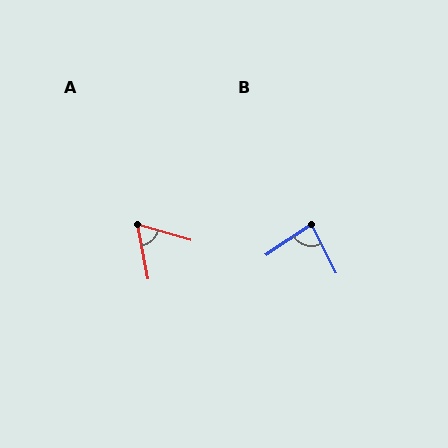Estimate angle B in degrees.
Approximately 83 degrees.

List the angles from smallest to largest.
A (63°), B (83°).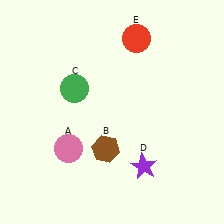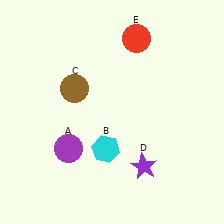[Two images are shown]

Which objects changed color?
A changed from pink to purple. B changed from brown to cyan. C changed from green to brown.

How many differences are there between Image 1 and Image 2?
There are 3 differences between the two images.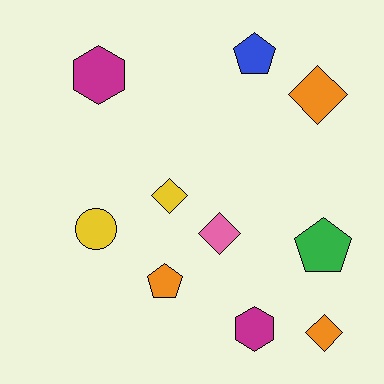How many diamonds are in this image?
There are 4 diamonds.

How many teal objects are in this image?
There are no teal objects.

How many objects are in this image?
There are 10 objects.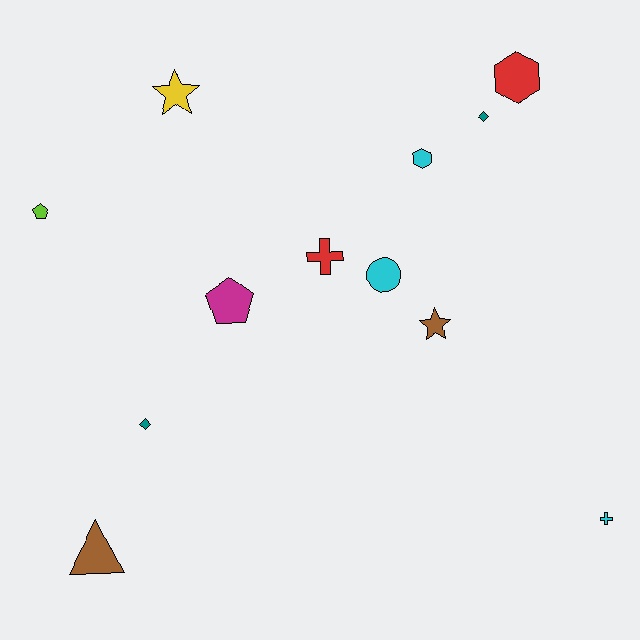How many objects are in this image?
There are 12 objects.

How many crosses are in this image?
There are 2 crosses.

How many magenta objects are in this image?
There is 1 magenta object.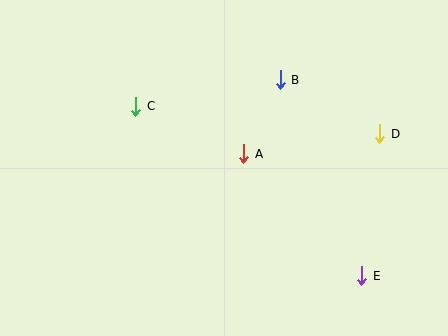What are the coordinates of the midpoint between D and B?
The midpoint between D and B is at (330, 107).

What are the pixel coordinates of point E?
Point E is at (362, 276).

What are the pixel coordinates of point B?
Point B is at (280, 80).